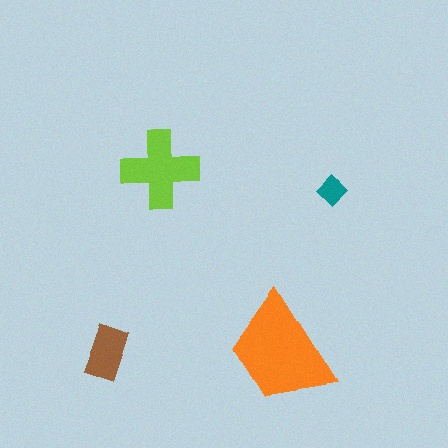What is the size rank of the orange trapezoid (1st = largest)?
1st.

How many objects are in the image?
There are 4 objects in the image.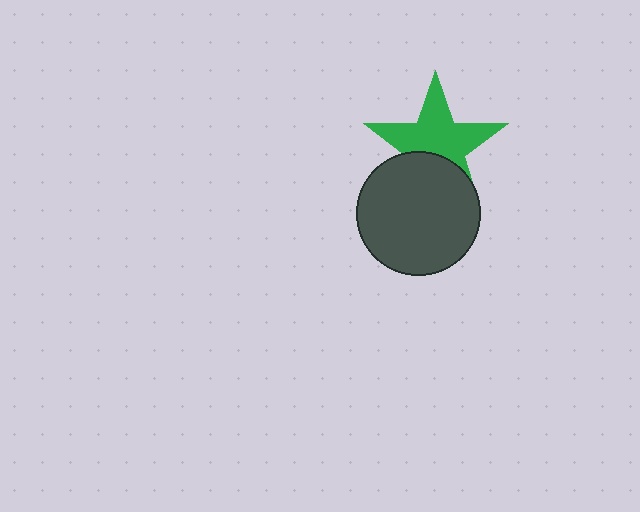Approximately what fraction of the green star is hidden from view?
Roughly 36% of the green star is hidden behind the dark gray circle.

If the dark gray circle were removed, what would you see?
You would see the complete green star.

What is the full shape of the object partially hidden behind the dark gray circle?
The partially hidden object is a green star.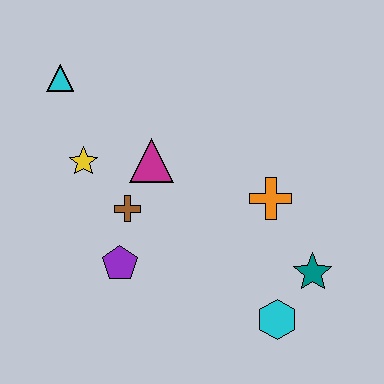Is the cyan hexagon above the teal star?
No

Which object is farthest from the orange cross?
The cyan triangle is farthest from the orange cross.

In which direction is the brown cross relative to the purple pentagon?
The brown cross is above the purple pentagon.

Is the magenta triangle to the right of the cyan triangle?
Yes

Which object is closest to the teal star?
The cyan hexagon is closest to the teal star.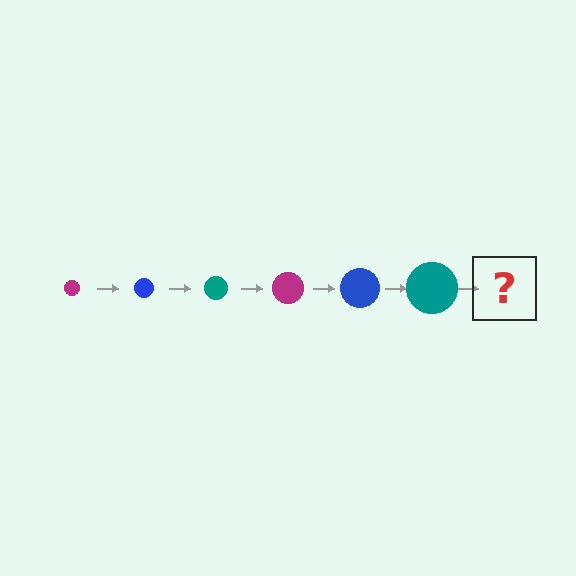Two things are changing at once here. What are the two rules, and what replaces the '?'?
The two rules are that the circle grows larger each step and the color cycles through magenta, blue, and teal. The '?' should be a magenta circle, larger than the previous one.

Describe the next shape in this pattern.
It should be a magenta circle, larger than the previous one.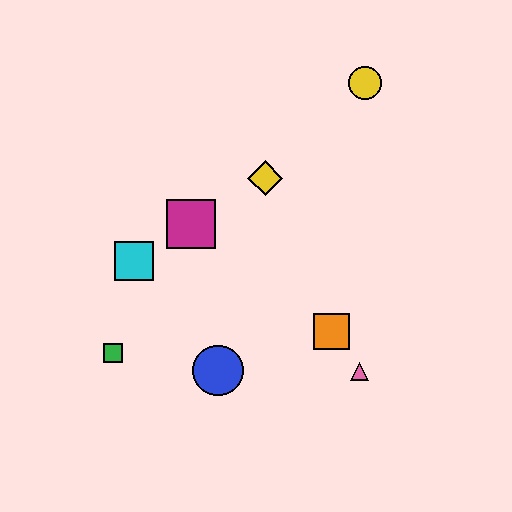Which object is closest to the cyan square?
The magenta square is closest to the cyan square.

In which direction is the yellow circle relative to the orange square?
The yellow circle is above the orange square.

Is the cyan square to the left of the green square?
No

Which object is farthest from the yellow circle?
The green square is farthest from the yellow circle.